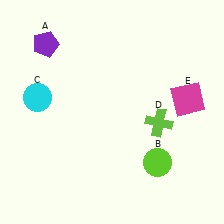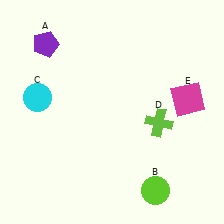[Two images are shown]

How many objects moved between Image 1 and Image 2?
1 object moved between the two images.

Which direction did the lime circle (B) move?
The lime circle (B) moved down.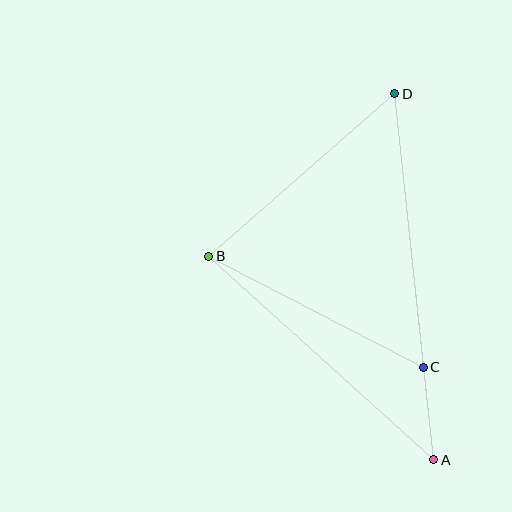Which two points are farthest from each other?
Points A and D are farthest from each other.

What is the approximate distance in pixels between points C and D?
The distance between C and D is approximately 275 pixels.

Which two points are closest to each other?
Points A and C are closest to each other.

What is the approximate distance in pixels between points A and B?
The distance between A and B is approximately 303 pixels.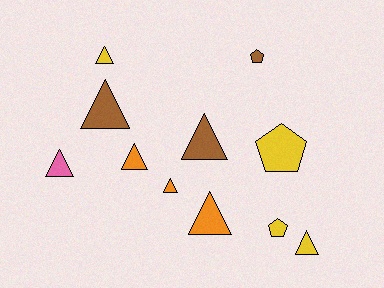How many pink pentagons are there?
There are no pink pentagons.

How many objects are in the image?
There are 11 objects.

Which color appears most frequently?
Yellow, with 4 objects.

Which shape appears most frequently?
Triangle, with 8 objects.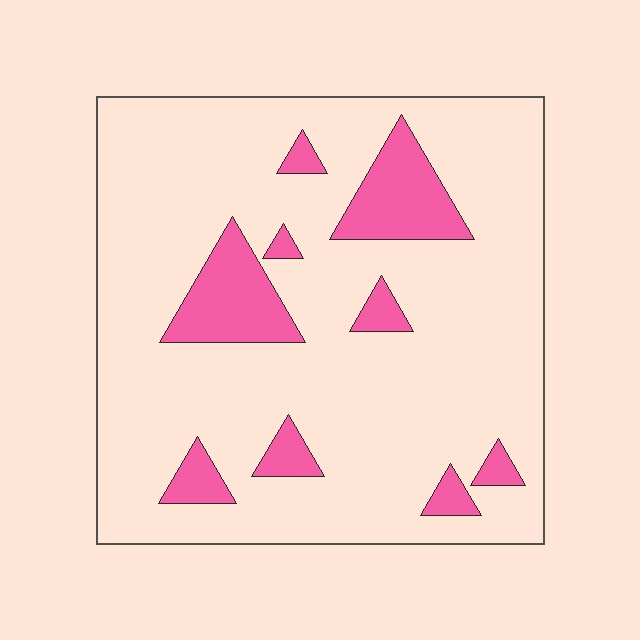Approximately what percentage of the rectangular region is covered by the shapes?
Approximately 15%.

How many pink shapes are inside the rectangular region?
9.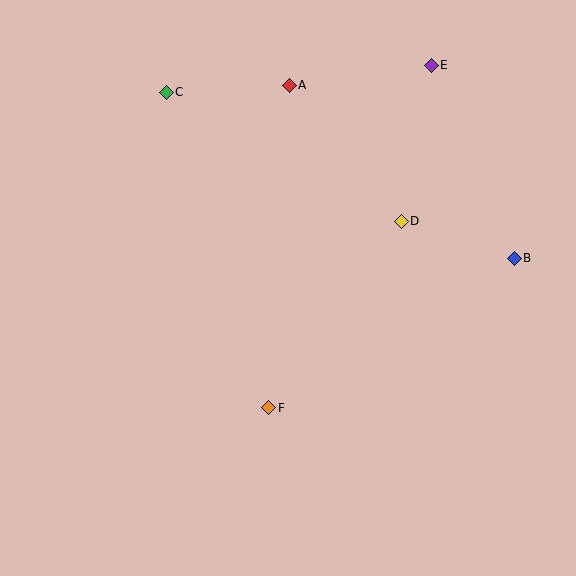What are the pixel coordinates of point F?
Point F is at (269, 408).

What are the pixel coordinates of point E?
Point E is at (431, 65).